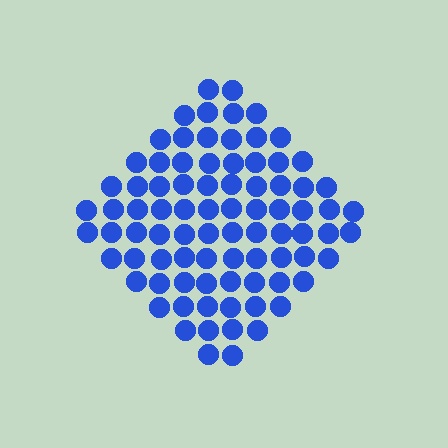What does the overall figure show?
The overall figure shows a diamond.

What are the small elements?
The small elements are circles.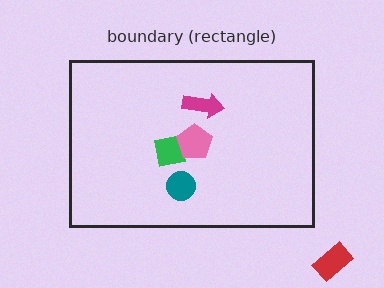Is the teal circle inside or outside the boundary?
Inside.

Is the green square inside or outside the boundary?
Inside.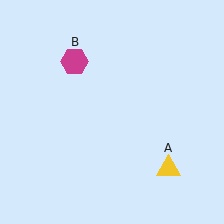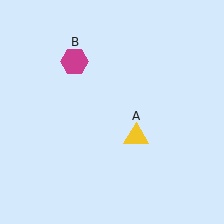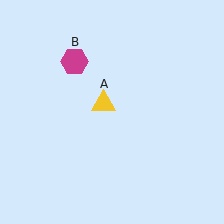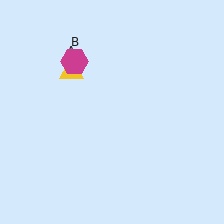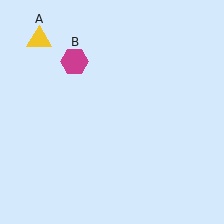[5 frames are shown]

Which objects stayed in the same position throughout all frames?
Magenta hexagon (object B) remained stationary.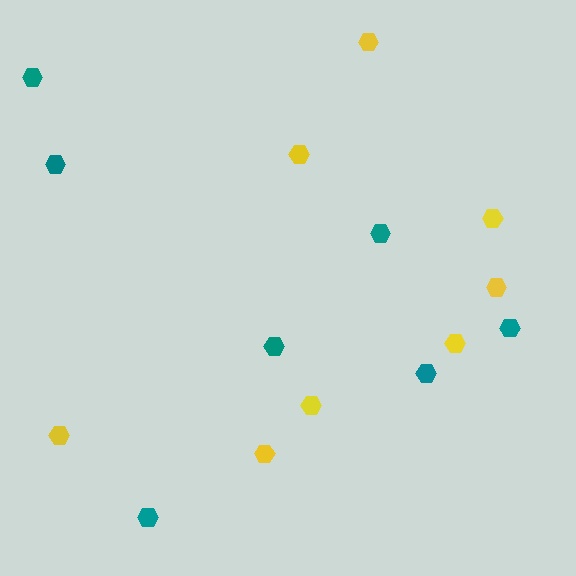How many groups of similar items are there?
There are 2 groups: one group of teal hexagons (7) and one group of yellow hexagons (8).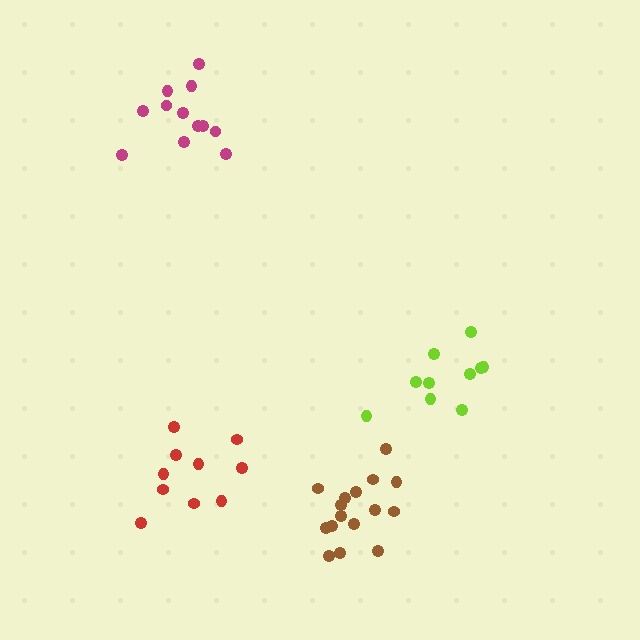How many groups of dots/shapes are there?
There are 4 groups.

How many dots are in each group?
Group 1: 12 dots, Group 2: 16 dots, Group 3: 10 dots, Group 4: 10 dots (48 total).